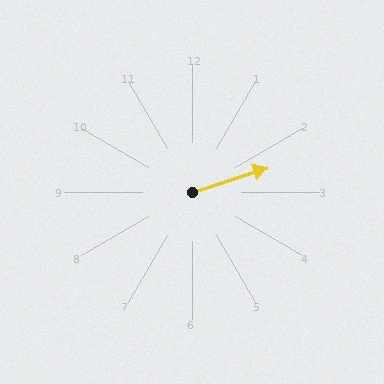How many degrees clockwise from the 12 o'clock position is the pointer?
Approximately 72 degrees.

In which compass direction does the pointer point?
East.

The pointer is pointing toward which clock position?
Roughly 2 o'clock.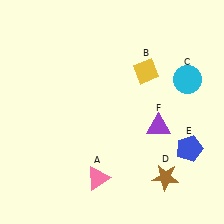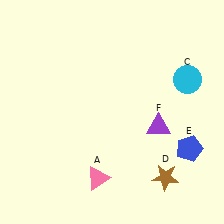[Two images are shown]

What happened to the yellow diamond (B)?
The yellow diamond (B) was removed in Image 2. It was in the top-right area of Image 1.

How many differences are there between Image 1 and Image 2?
There is 1 difference between the two images.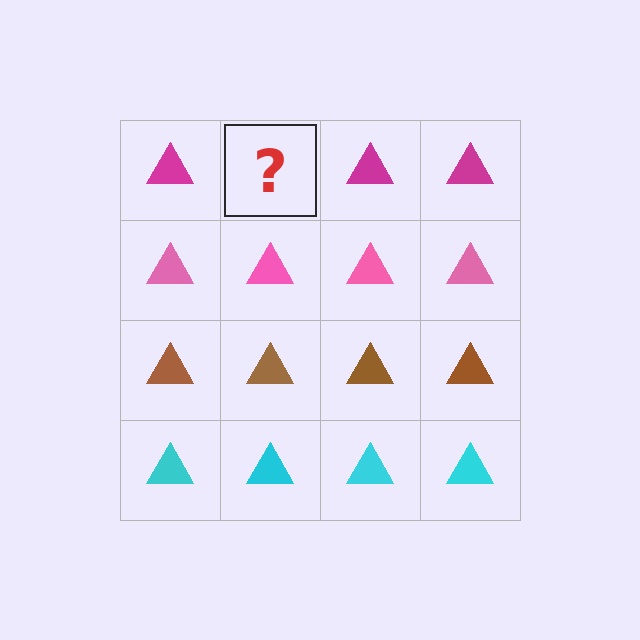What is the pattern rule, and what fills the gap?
The rule is that each row has a consistent color. The gap should be filled with a magenta triangle.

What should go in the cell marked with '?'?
The missing cell should contain a magenta triangle.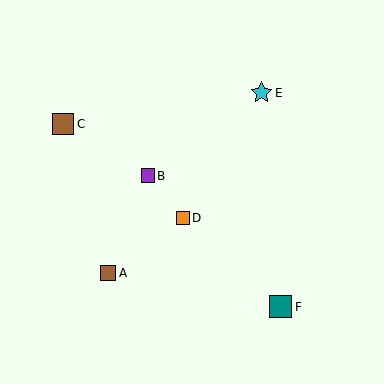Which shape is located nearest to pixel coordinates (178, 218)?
The orange square (labeled D) at (183, 218) is nearest to that location.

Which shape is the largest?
The teal square (labeled F) is the largest.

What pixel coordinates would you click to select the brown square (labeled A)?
Click at (108, 273) to select the brown square A.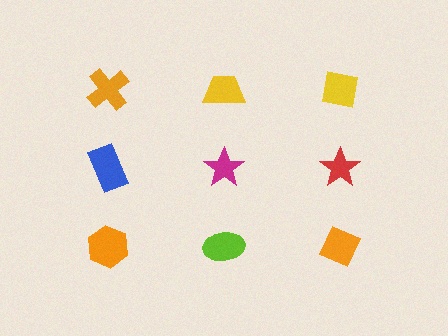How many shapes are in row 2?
3 shapes.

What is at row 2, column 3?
A red star.